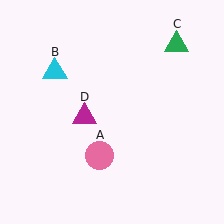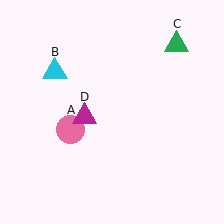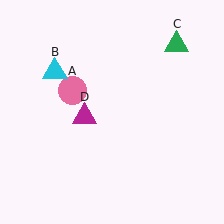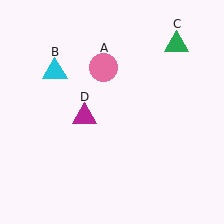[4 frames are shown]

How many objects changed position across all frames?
1 object changed position: pink circle (object A).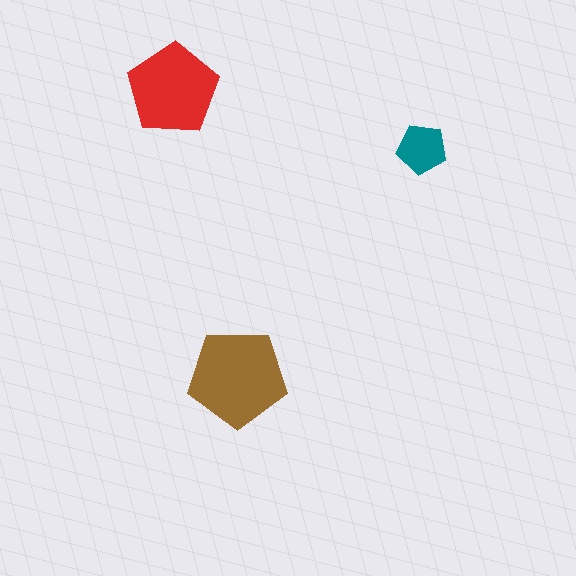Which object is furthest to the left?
The red pentagon is leftmost.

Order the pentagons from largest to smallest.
the brown one, the red one, the teal one.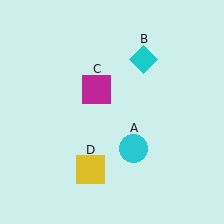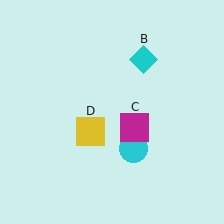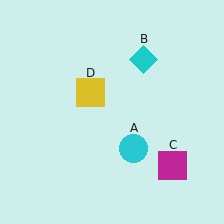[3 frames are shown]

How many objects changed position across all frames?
2 objects changed position: magenta square (object C), yellow square (object D).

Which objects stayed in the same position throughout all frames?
Cyan circle (object A) and cyan diamond (object B) remained stationary.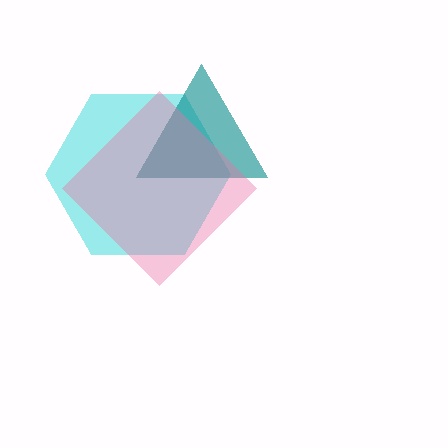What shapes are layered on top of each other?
The layered shapes are: a cyan hexagon, a teal triangle, a pink diamond.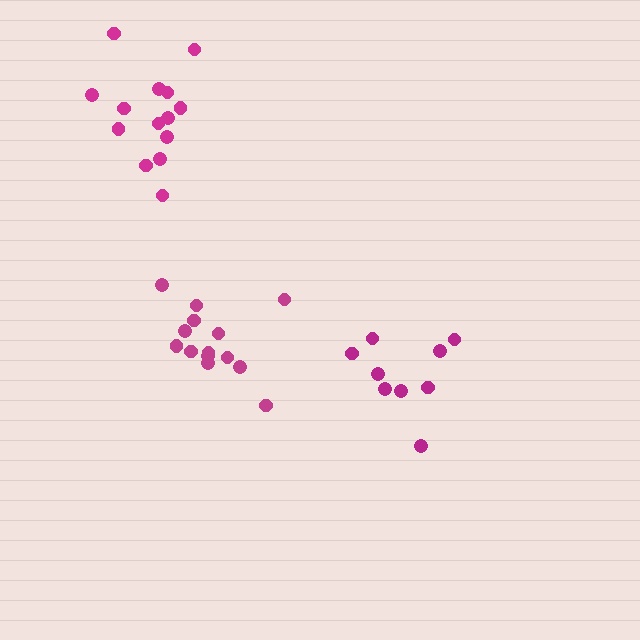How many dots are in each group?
Group 1: 9 dots, Group 2: 14 dots, Group 3: 14 dots (37 total).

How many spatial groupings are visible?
There are 3 spatial groupings.